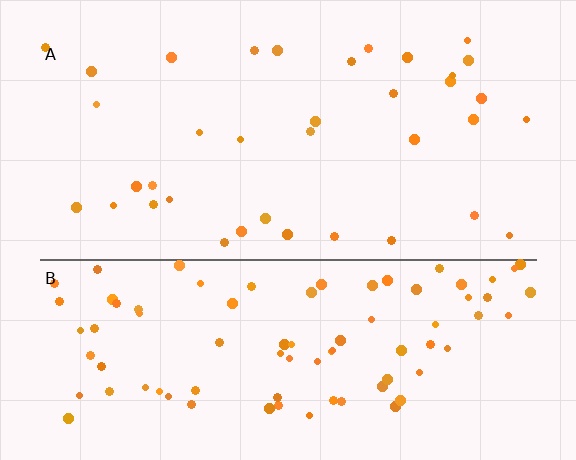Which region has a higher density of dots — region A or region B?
B (the bottom).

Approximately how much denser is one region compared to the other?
Approximately 2.4× — region B over region A.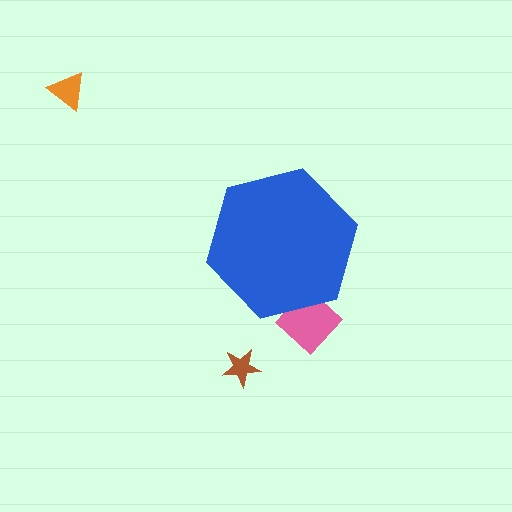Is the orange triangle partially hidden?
No, the orange triangle is fully visible.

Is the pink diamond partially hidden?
Yes, the pink diamond is partially hidden behind the blue hexagon.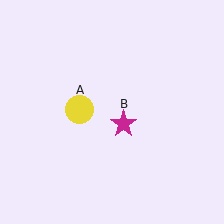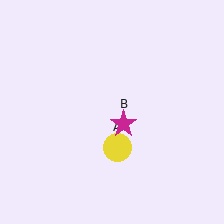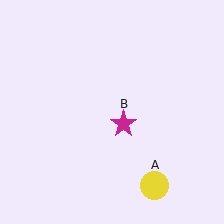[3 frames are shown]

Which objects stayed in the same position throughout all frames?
Magenta star (object B) remained stationary.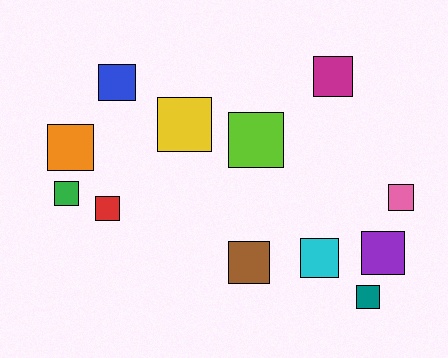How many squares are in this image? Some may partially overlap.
There are 12 squares.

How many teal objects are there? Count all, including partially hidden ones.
There is 1 teal object.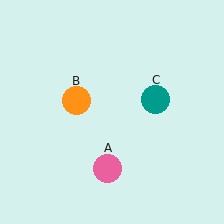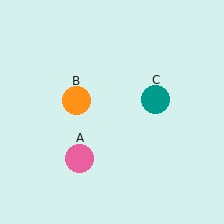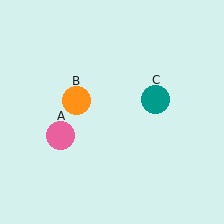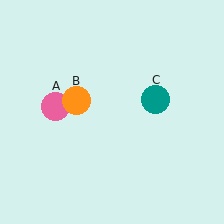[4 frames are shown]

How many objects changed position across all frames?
1 object changed position: pink circle (object A).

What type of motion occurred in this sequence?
The pink circle (object A) rotated clockwise around the center of the scene.